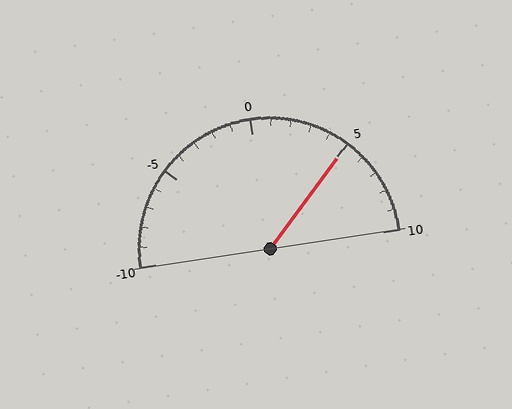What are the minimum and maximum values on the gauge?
The gauge ranges from -10 to 10.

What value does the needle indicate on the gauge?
The needle indicates approximately 5.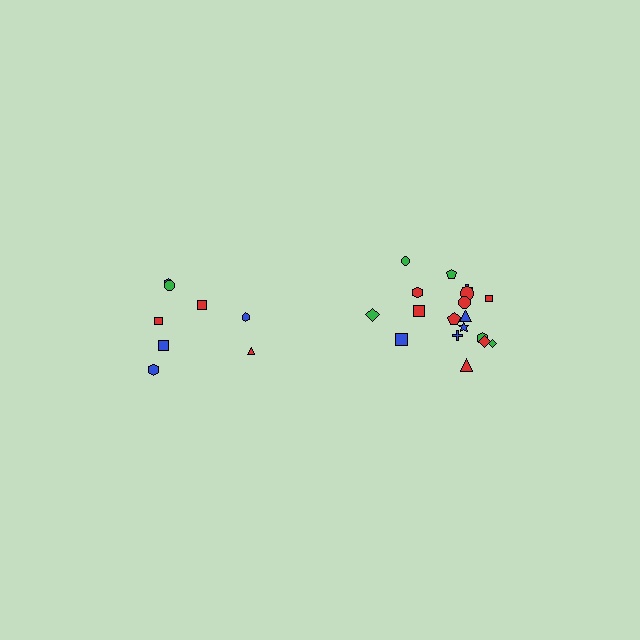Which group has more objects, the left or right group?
The right group.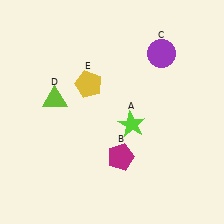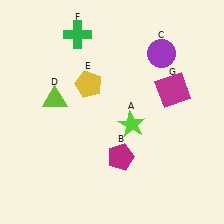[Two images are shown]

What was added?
A green cross (F), a magenta square (G) were added in Image 2.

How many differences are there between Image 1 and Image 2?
There are 2 differences between the two images.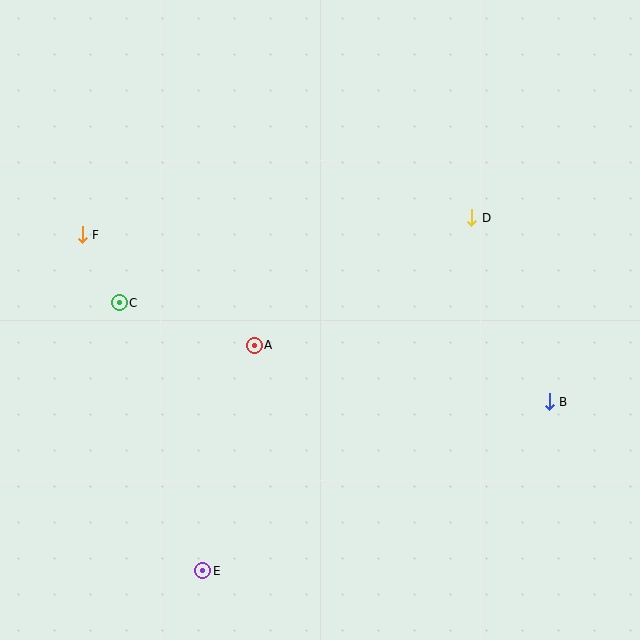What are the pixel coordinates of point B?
Point B is at (549, 402).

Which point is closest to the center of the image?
Point A at (254, 345) is closest to the center.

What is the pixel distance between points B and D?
The distance between B and D is 200 pixels.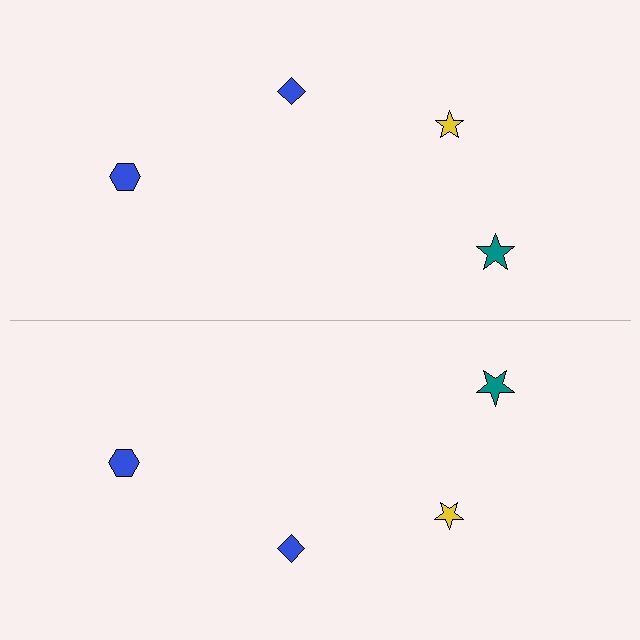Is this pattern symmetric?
Yes, this pattern has bilateral (reflection) symmetry.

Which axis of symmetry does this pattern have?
The pattern has a horizontal axis of symmetry running through the center of the image.